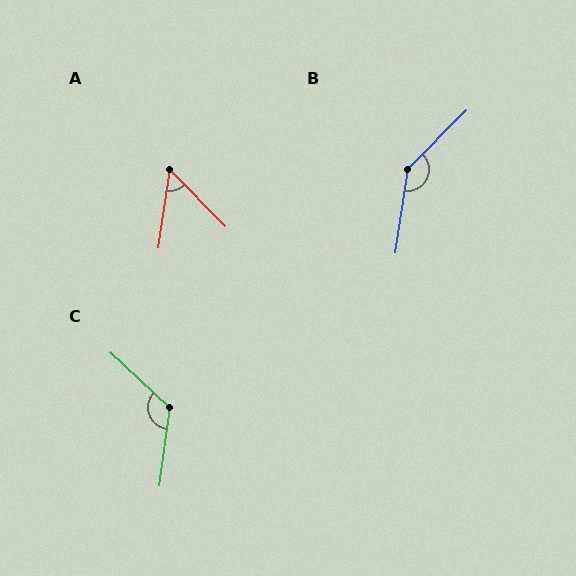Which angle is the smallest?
A, at approximately 53 degrees.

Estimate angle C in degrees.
Approximately 125 degrees.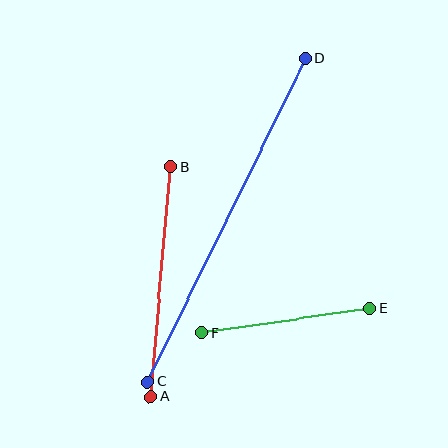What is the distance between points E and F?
The distance is approximately 169 pixels.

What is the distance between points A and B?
The distance is approximately 230 pixels.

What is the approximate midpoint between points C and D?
The midpoint is at approximately (226, 220) pixels.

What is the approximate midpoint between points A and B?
The midpoint is at approximately (161, 282) pixels.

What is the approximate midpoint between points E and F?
The midpoint is at approximately (285, 321) pixels.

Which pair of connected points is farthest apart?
Points C and D are farthest apart.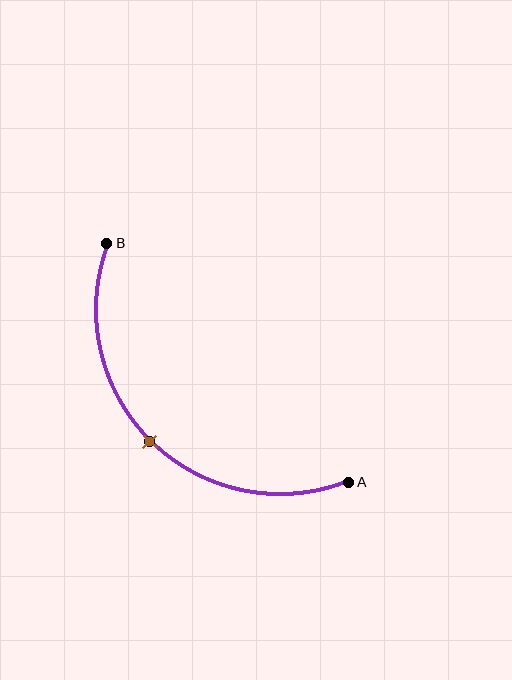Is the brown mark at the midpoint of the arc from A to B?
Yes. The brown mark lies on the arc at equal arc-length from both A and B — it is the arc midpoint.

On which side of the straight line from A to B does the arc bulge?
The arc bulges below and to the left of the straight line connecting A and B.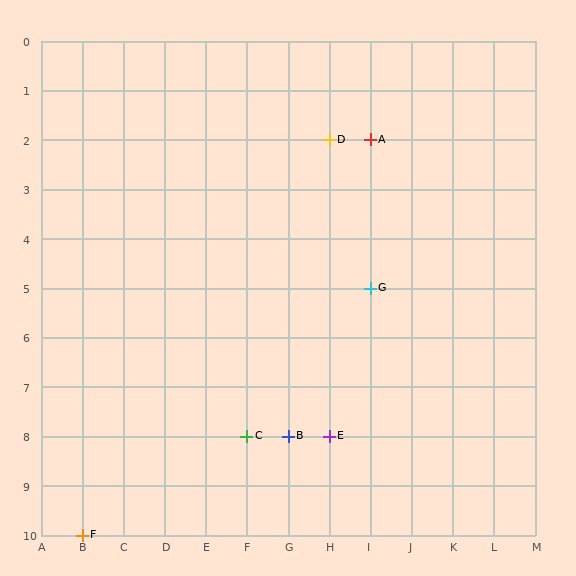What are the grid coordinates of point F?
Point F is at grid coordinates (B, 10).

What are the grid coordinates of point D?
Point D is at grid coordinates (H, 2).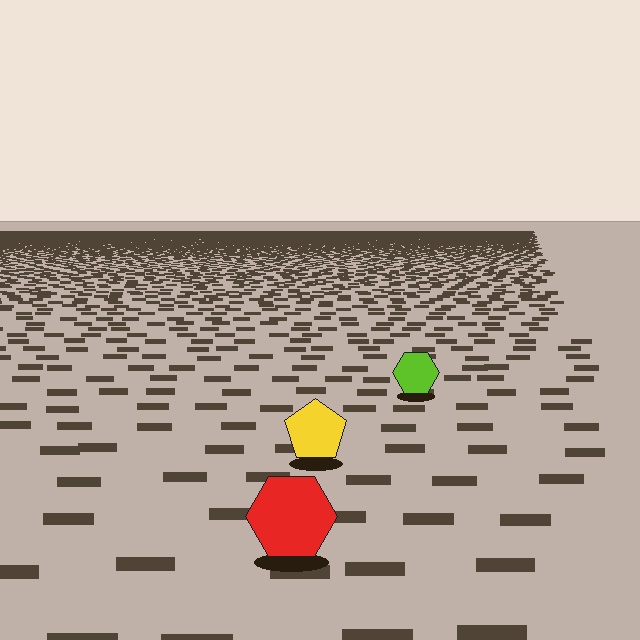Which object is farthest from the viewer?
The lime hexagon is farthest from the viewer. It appears smaller and the ground texture around it is denser.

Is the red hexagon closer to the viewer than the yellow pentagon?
Yes. The red hexagon is closer — you can tell from the texture gradient: the ground texture is coarser near it.